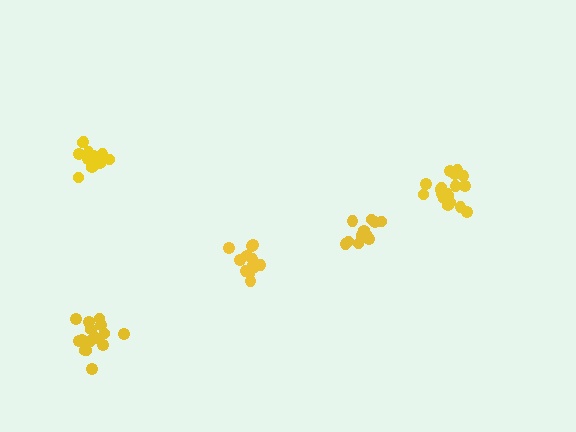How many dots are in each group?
Group 1: 13 dots, Group 2: 18 dots, Group 3: 14 dots, Group 4: 14 dots, Group 5: 15 dots (74 total).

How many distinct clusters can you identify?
There are 5 distinct clusters.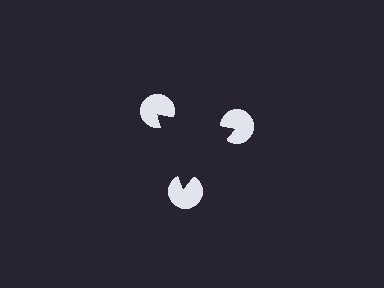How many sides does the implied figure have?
3 sides.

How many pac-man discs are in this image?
There are 3 — one at each vertex of the illusory triangle.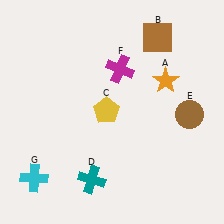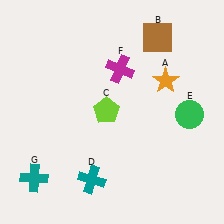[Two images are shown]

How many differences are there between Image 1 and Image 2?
There are 3 differences between the two images.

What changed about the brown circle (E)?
In Image 1, E is brown. In Image 2, it changed to green.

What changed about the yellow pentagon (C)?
In Image 1, C is yellow. In Image 2, it changed to lime.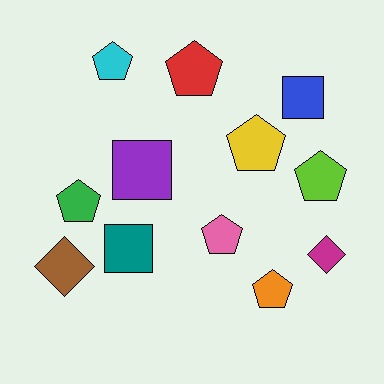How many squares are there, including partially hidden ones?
There are 3 squares.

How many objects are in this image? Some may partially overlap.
There are 12 objects.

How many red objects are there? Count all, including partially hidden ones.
There is 1 red object.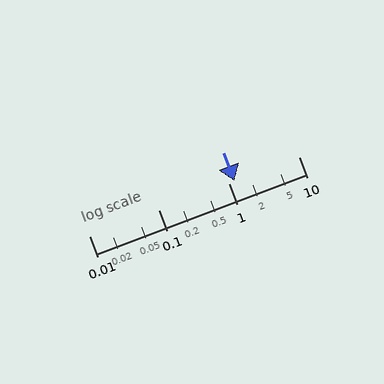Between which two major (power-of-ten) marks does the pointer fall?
The pointer is between 1 and 10.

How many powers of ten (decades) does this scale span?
The scale spans 3 decades, from 0.01 to 10.